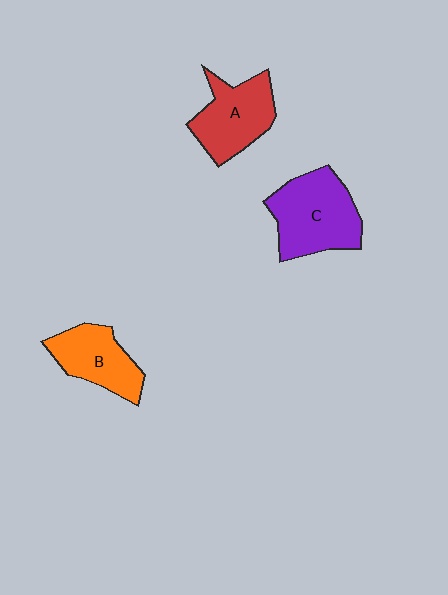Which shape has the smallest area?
Shape B (orange).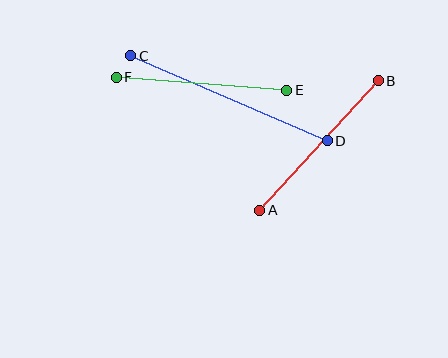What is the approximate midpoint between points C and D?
The midpoint is at approximately (229, 98) pixels.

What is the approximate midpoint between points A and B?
The midpoint is at approximately (319, 146) pixels.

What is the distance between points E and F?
The distance is approximately 171 pixels.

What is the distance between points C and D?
The distance is approximately 214 pixels.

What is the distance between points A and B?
The distance is approximately 176 pixels.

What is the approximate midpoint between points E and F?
The midpoint is at approximately (201, 84) pixels.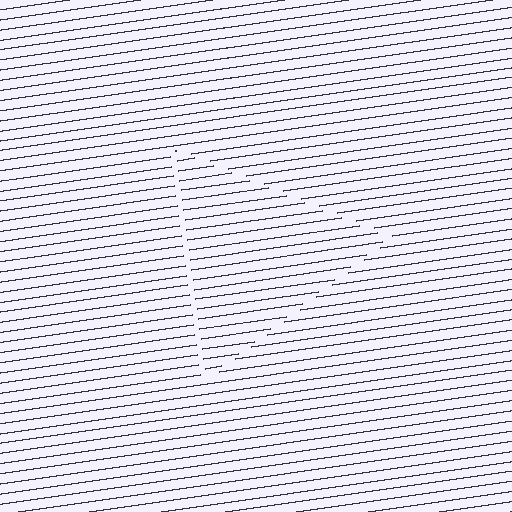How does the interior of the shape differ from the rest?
The interior of the shape contains the same grating, shifted by half a period — the contour is defined by the phase discontinuity where line-ends from the inner and outer gratings abut.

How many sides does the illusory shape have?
3 sides — the line-ends trace a triangle.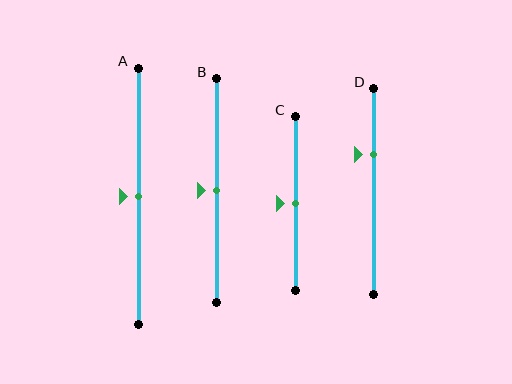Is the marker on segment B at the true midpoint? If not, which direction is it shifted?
Yes, the marker on segment B is at the true midpoint.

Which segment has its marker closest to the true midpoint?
Segment A has its marker closest to the true midpoint.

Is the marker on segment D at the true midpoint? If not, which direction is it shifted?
No, the marker on segment D is shifted upward by about 18% of the segment length.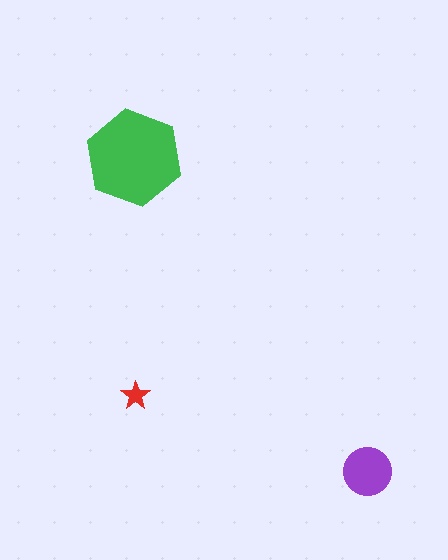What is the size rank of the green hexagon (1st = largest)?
1st.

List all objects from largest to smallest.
The green hexagon, the purple circle, the red star.